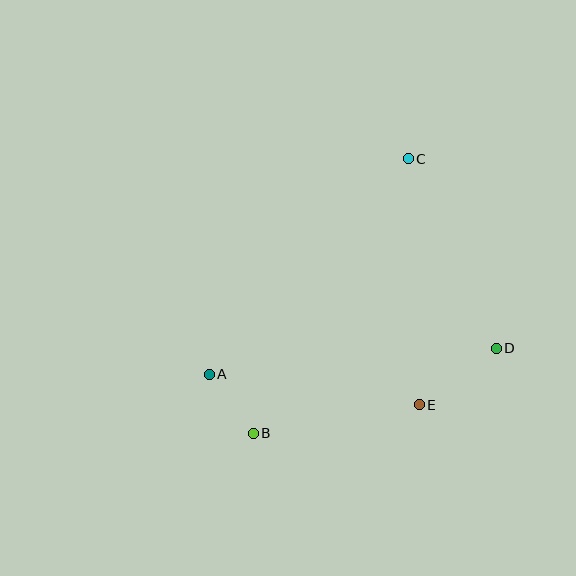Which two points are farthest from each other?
Points B and C are farthest from each other.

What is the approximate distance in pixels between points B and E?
The distance between B and E is approximately 168 pixels.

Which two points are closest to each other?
Points A and B are closest to each other.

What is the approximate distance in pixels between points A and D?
The distance between A and D is approximately 288 pixels.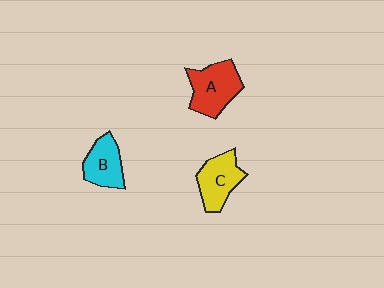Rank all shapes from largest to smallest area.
From largest to smallest: A (red), C (yellow), B (cyan).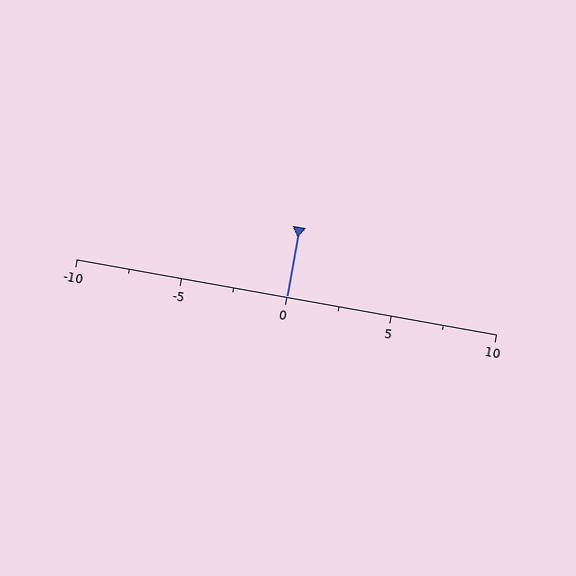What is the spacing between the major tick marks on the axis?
The major ticks are spaced 5 apart.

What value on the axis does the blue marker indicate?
The marker indicates approximately 0.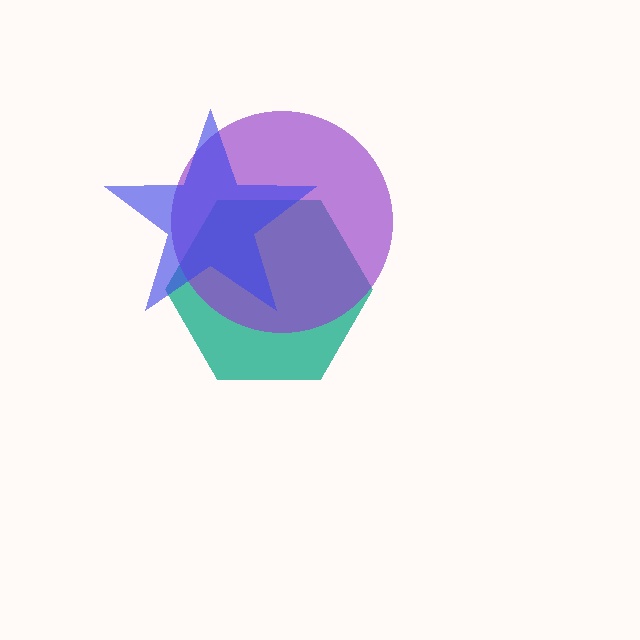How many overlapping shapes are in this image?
There are 3 overlapping shapes in the image.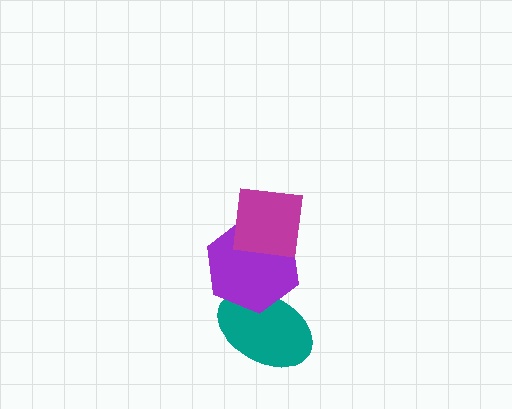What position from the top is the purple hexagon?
The purple hexagon is 2nd from the top.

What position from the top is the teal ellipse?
The teal ellipse is 3rd from the top.